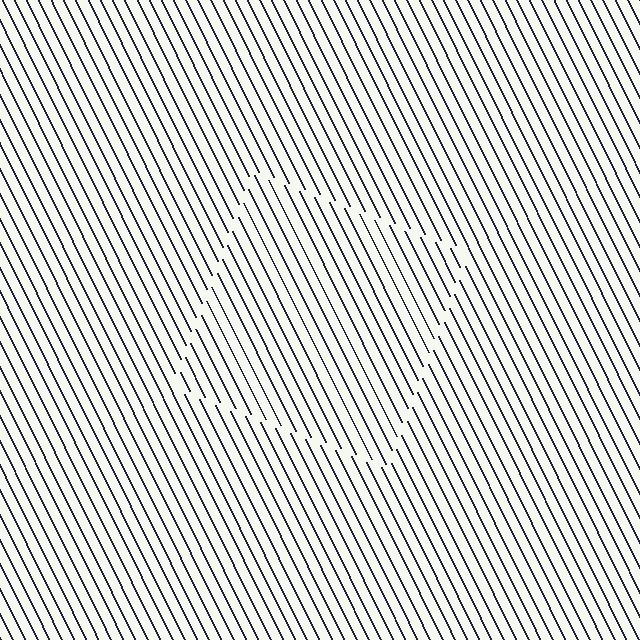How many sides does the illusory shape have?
4 sides — the line-ends trace a square.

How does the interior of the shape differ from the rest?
The interior of the shape contains the same grating, shifted by half a period — the contour is defined by the phase discontinuity where line-ends from the inner and outer gratings abut.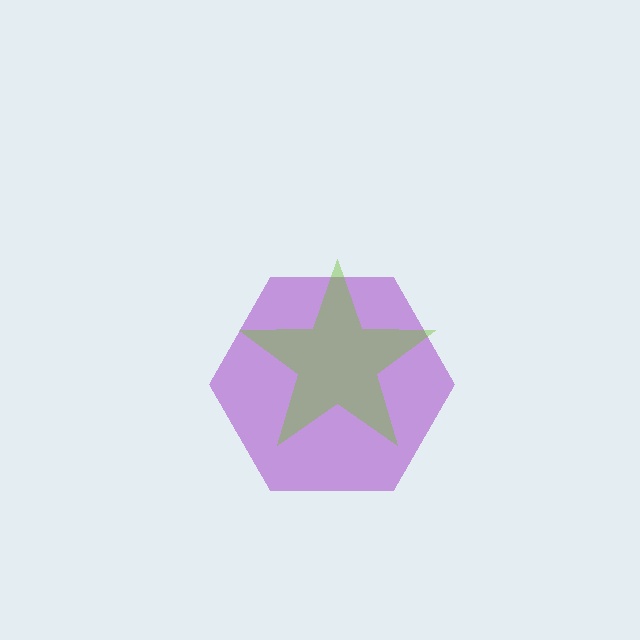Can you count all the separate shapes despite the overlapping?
Yes, there are 2 separate shapes.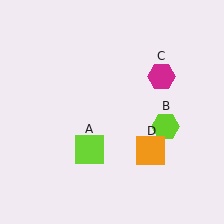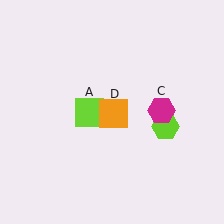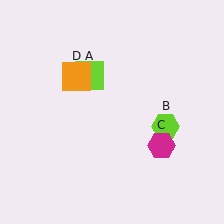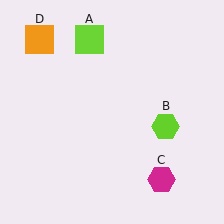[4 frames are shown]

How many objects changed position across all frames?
3 objects changed position: lime square (object A), magenta hexagon (object C), orange square (object D).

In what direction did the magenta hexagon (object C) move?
The magenta hexagon (object C) moved down.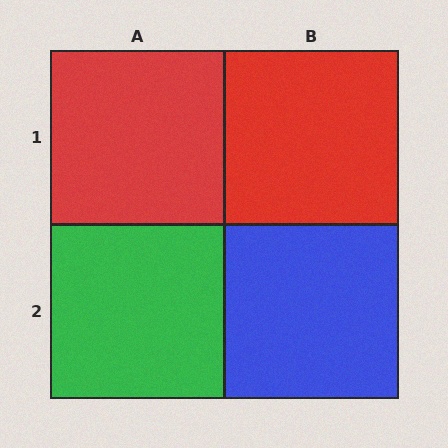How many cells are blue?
1 cell is blue.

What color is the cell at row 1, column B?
Red.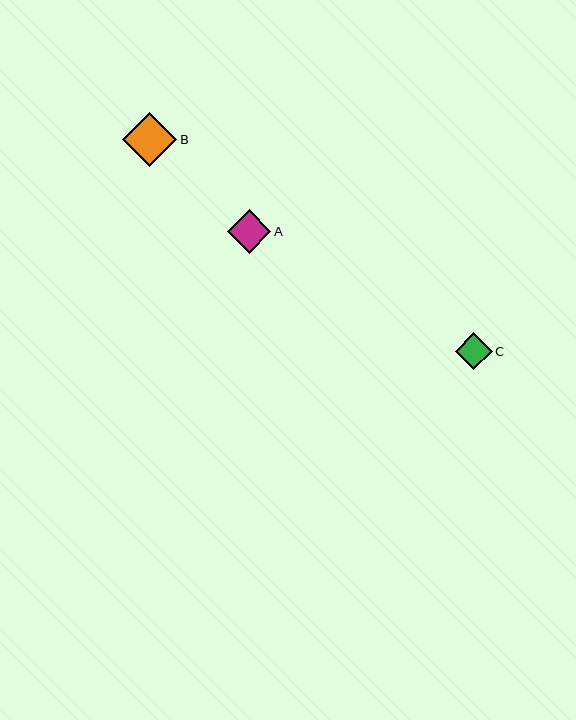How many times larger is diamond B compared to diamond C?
Diamond B is approximately 1.5 times the size of diamond C.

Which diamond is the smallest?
Diamond C is the smallest with a size of approximately 37 pixels.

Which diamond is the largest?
Diamond B is the largest with a size of approximately 55 pixels.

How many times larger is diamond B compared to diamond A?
Diamond B is approximately 1.3 times the size of diamond A.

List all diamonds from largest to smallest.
From largest to smallest: B, A, C.